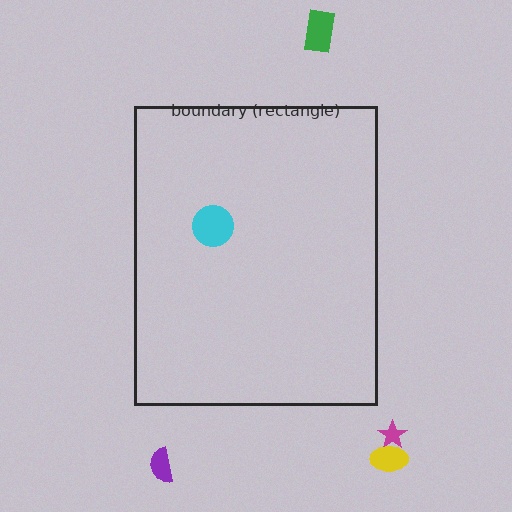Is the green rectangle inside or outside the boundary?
Outside.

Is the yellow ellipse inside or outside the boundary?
Outside.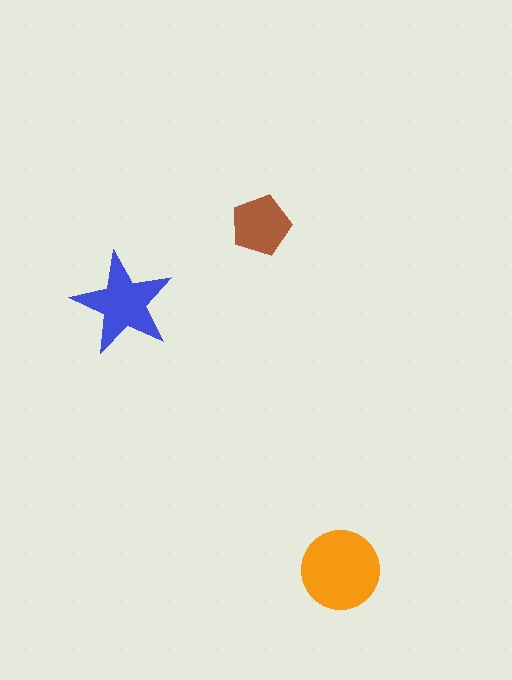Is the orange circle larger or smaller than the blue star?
Larger.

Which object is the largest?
The orange circle.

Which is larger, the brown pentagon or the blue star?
The blue star.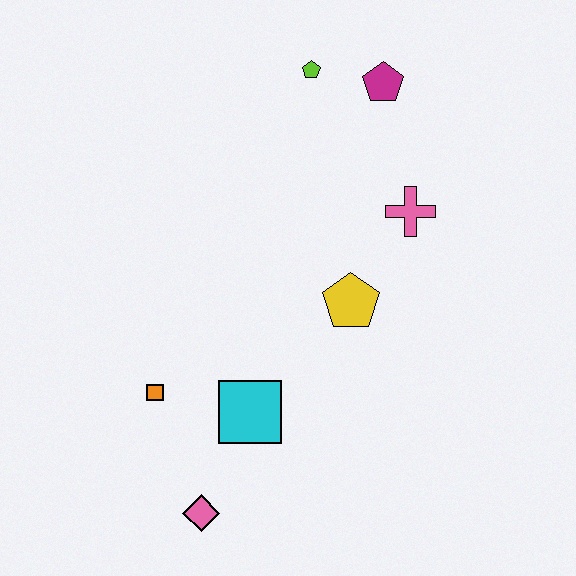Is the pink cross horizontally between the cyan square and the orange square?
No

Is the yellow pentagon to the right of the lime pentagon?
Yes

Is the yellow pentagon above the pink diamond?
Yes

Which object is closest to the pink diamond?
The cyan square is closest to the pink diamond.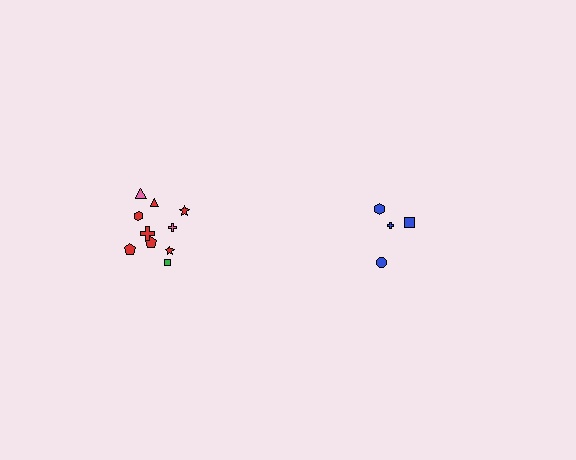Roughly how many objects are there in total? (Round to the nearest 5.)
Roughly 15 objects in total.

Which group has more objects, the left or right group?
The left group.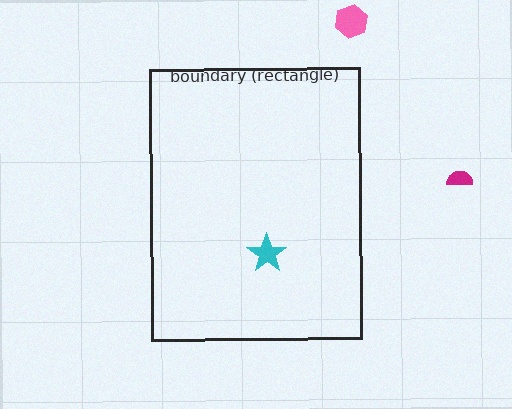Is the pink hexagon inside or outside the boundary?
Outside.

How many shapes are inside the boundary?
1 inside, 2 outside.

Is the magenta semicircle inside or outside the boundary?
Outside.